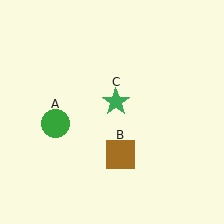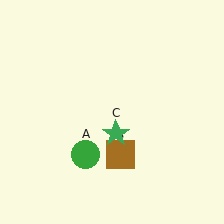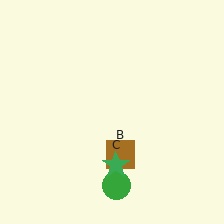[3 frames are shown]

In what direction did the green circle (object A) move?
The green circle (object A) moved down and to the right.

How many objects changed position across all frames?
2 objects changed position: green circle (object A), green star (object C).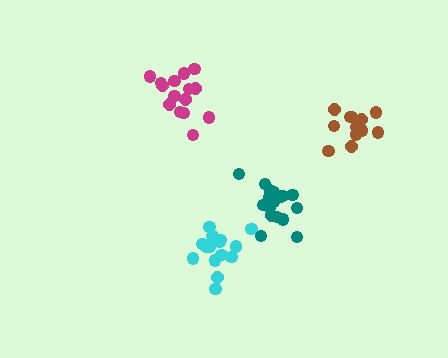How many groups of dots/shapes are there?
There are 4 groups.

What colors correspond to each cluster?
The clusters are colored: magenta, cyan, brown, teal.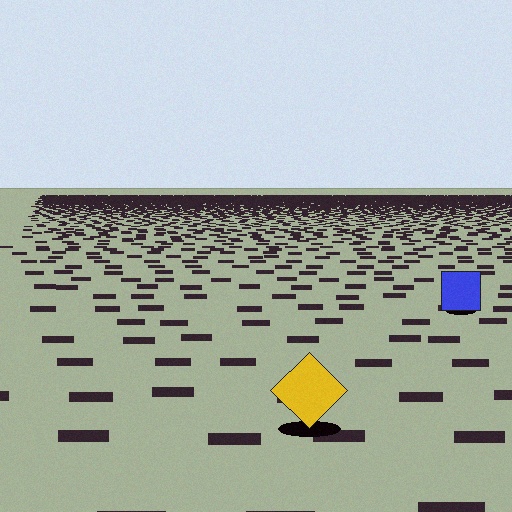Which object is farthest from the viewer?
The blue square is farthest from the viewer. It appears smaller and the ground texture around it is denser.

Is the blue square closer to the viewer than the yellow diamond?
No. The yellow diamond is closer — you can tell from the texture gradient: the ground texture is coarser near it.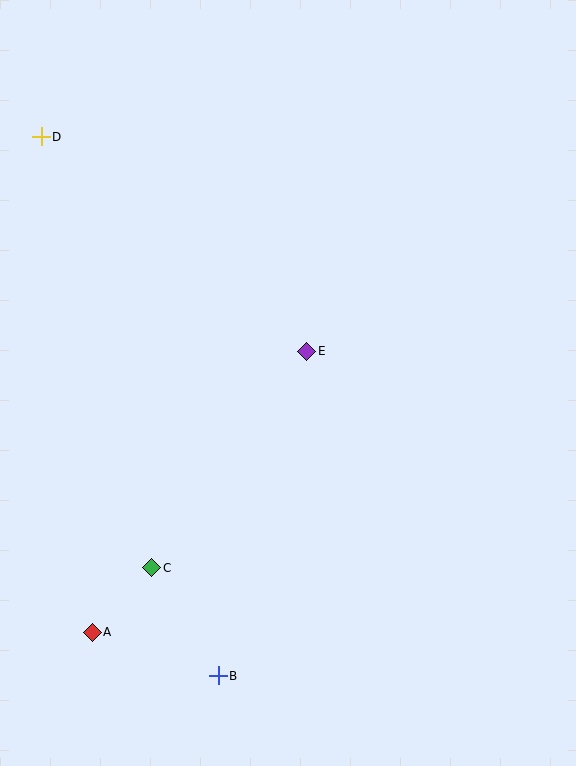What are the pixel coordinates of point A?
Point A is at (92, 632).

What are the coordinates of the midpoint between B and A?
The midpoint between B and A is at (155, 654).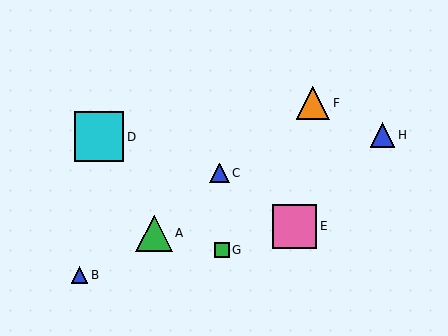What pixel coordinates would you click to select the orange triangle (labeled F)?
Click at (313, 103) to select the orange triangle F.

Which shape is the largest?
The cyan square (labeled D) is the largest.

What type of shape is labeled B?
Shape B is a blue triangle.